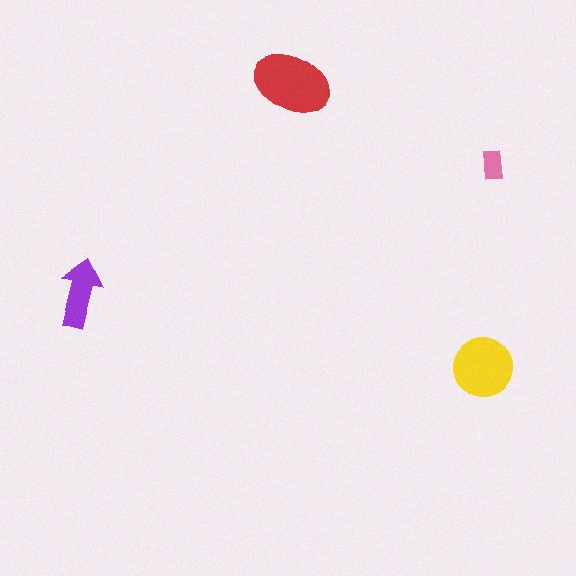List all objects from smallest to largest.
The pink rectangle, the purple arrow, the yellow circle, the red ellipse.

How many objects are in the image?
There are 4 objects in the image.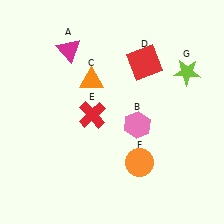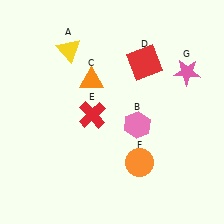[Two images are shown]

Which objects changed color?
A changed from magenta to yellow. G changed from lime to pink.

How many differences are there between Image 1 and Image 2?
There are 2 differences between the two images.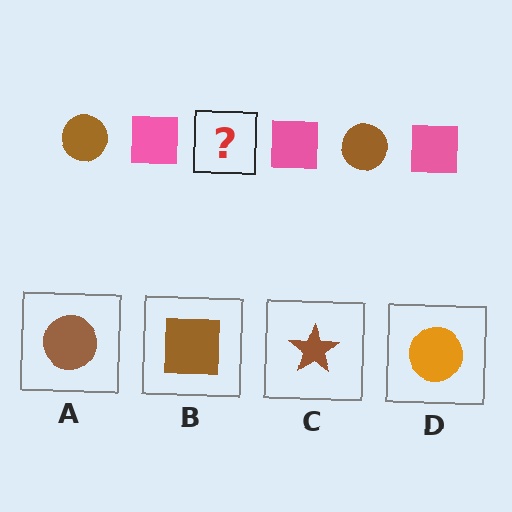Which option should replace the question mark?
Option A.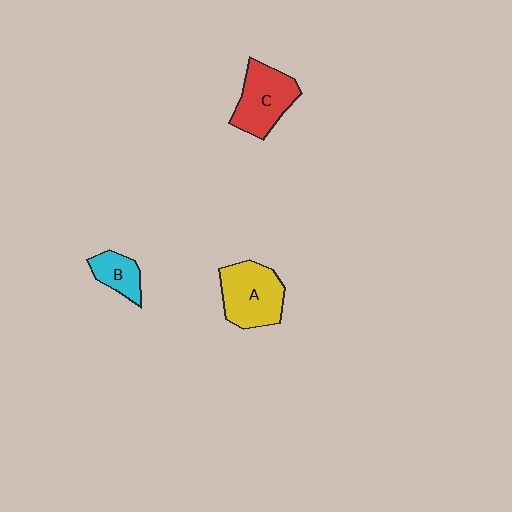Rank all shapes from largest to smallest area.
From largest to smallest: A (yellow), C (red), B (cyan).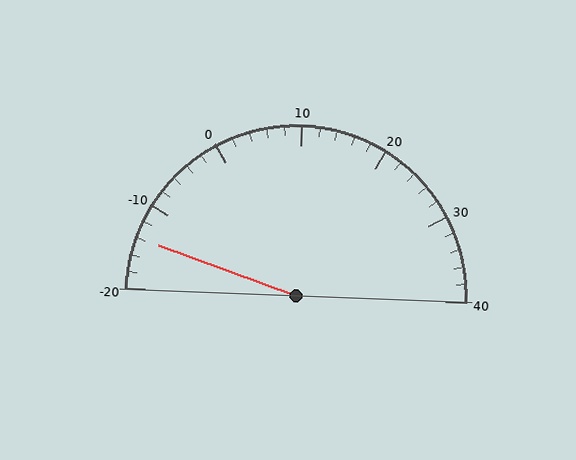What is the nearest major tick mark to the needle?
The nearest major tick mark is -10.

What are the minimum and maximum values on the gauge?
The gauge ranges from -20 to 40.